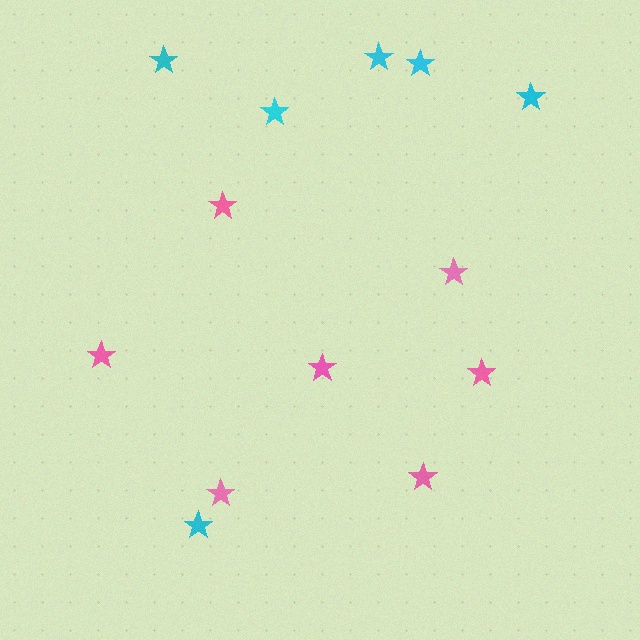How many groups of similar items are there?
There are 2 groups: one group of cyan stars (6) and one group of pink stars (7).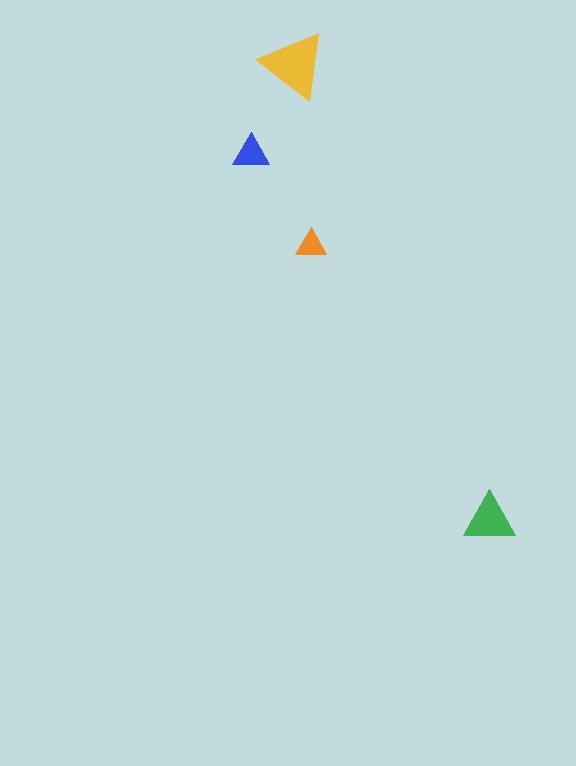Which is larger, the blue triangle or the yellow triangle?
The yellow one.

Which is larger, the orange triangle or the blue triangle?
The blue one.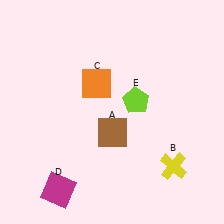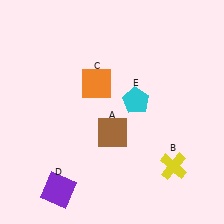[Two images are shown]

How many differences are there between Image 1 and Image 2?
There are 2 differences between the two images.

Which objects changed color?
D changed from magenta to purple. E changed from lime to cyan.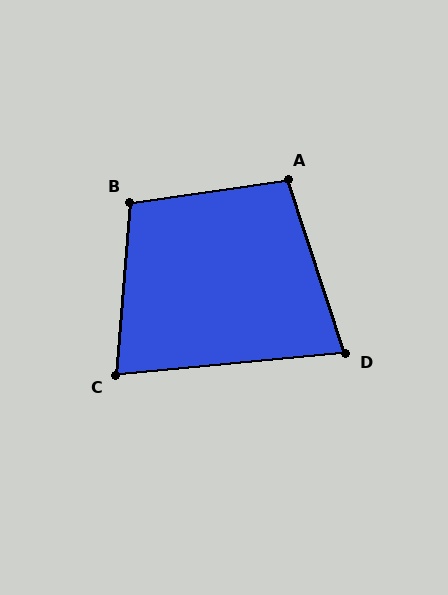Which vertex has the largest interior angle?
B, at approximately 103 degrees.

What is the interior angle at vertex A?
Approximately 100 degrees (obtuse).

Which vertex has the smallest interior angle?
D, at approximately 77 degrees.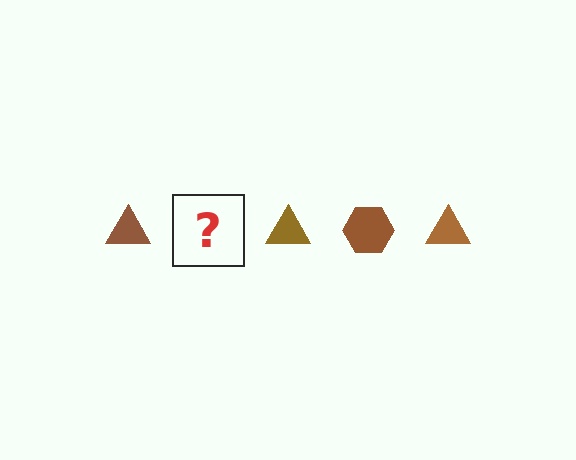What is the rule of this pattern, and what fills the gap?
The rule is that the pattern cycles through triangle, hexagon shapes in brown. The gap should be filled with a brown hexagon.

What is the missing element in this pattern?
The missing element is a brown hexagon.